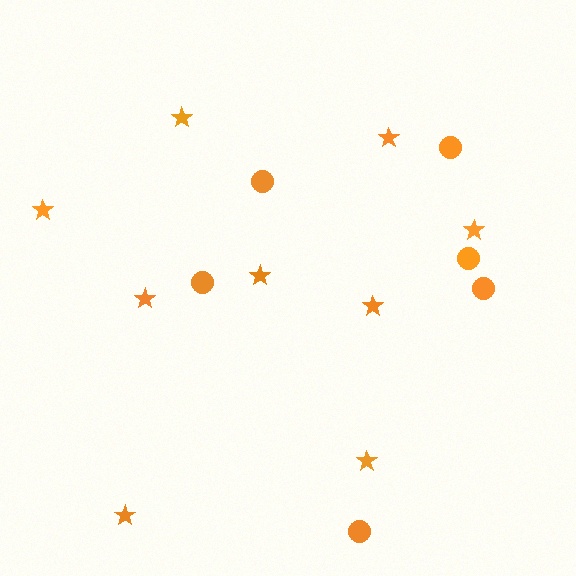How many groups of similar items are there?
There are 2 groups: one group of circles (6) and one group of stars (9).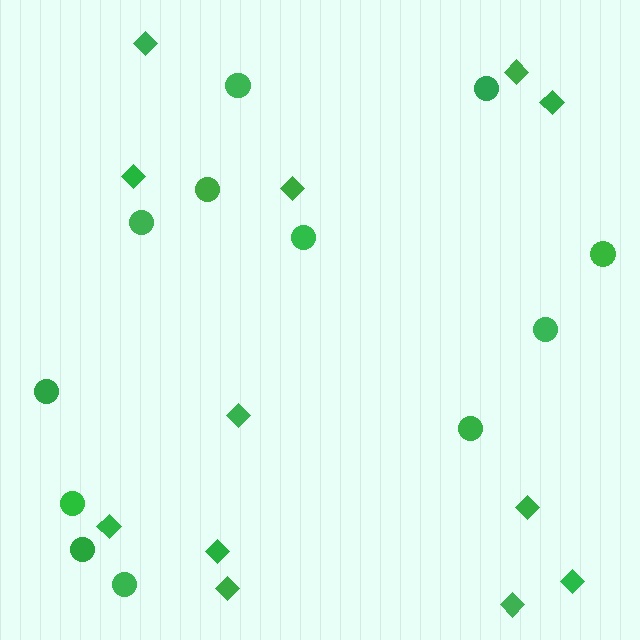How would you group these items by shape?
There are 2 groups: one group of circles (12) and one group of diamonds (12).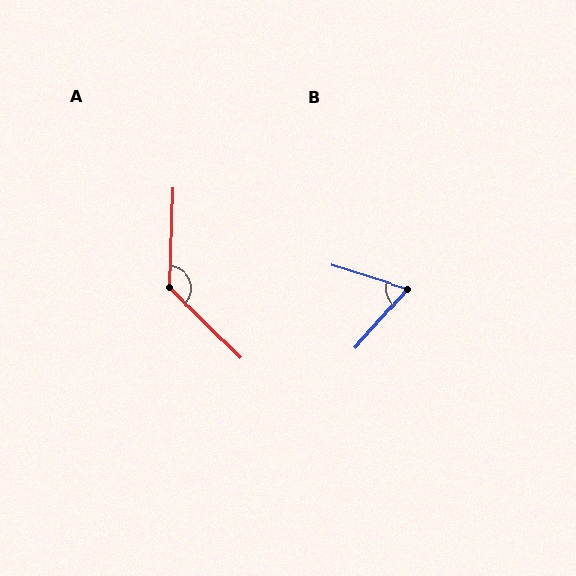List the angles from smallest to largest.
B (66°), A (133°).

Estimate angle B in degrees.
Approximately 66 degrees.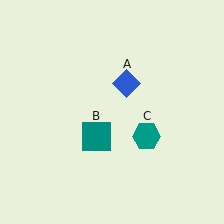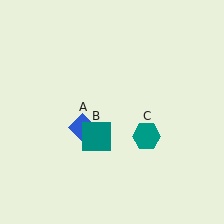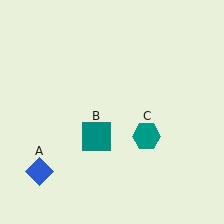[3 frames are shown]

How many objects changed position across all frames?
1 object changed position: blue diamond (object A).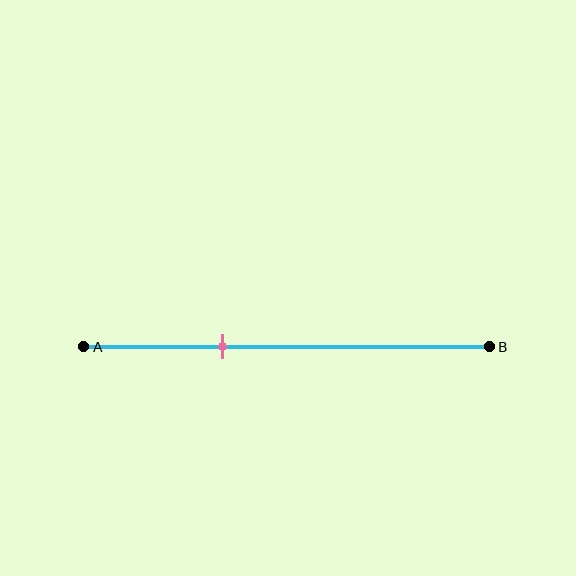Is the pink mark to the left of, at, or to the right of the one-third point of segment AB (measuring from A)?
The pink mark is approximately at the one-third point of segment AB.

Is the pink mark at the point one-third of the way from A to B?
Yes, the mark is approximately at the one-third point.